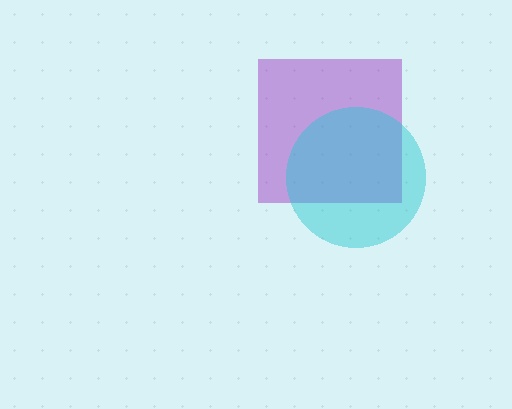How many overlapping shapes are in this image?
There are 2 overlapping shapes in the image.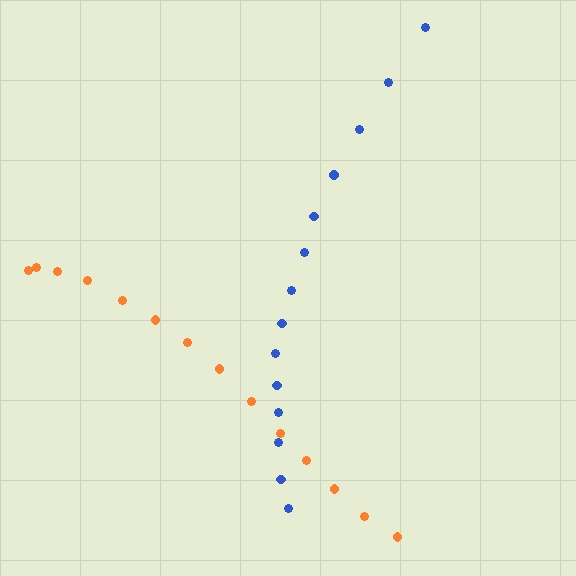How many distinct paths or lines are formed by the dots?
There are 2 distinct paths.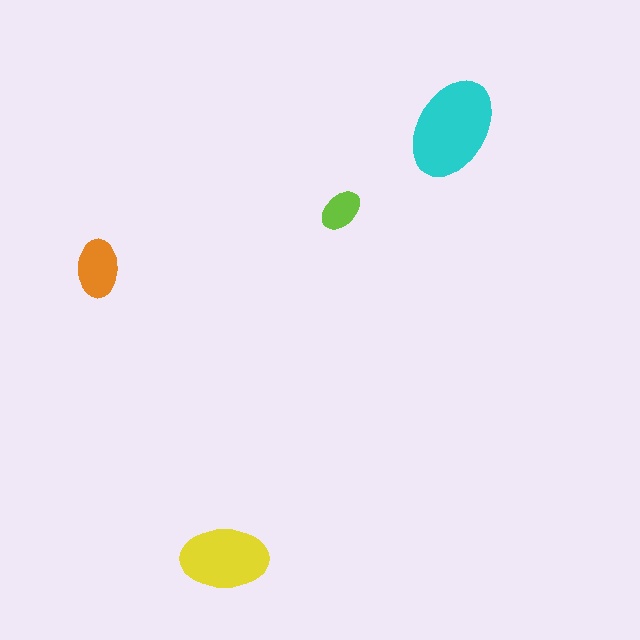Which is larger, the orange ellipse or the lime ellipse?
The orange one.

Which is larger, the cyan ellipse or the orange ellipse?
The cyan one.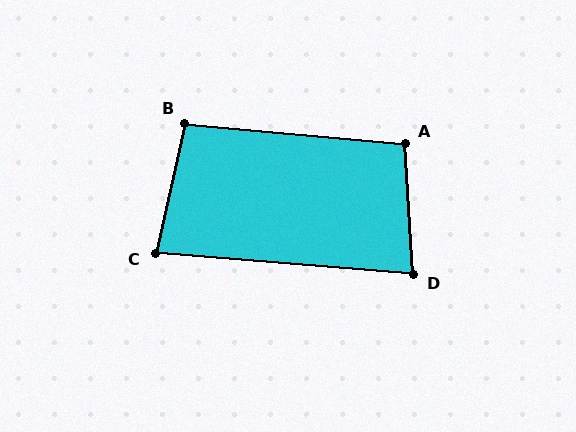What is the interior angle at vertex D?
Approximately 82 degrees (acute).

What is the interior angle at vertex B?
Approximately 98 degrees (obtuse).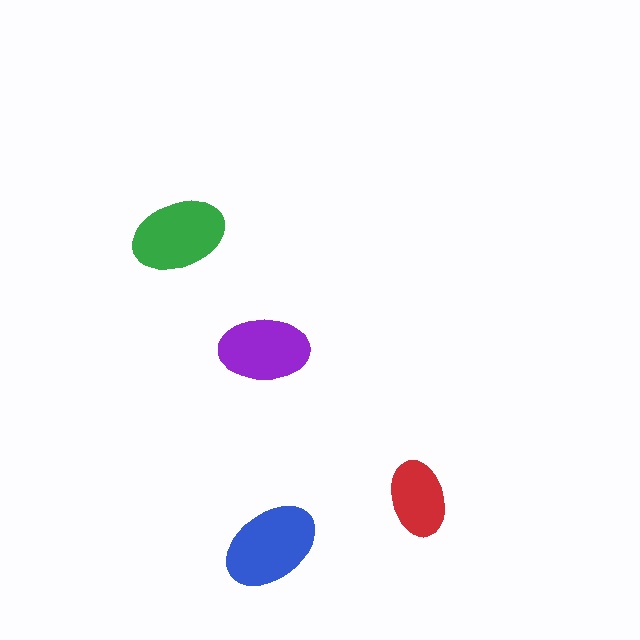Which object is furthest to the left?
The green ellipse is leftmost.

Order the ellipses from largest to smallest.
the blue one, the green one, the purple one, the red one.